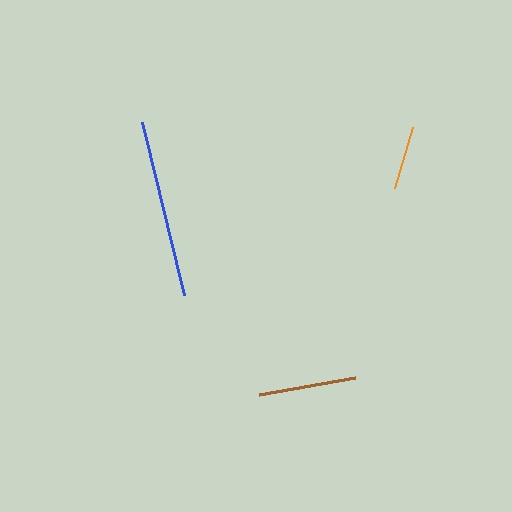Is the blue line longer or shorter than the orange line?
The blue line is longer than the orange line.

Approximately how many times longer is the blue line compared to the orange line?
The blue line is approximately 2.8 times the length of the orange line.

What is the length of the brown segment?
The brown segment is approximately 97 pixels long.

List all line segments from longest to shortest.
From longest to shortest: blue, brown, orange.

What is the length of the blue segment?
The blue segment is approximately 178 pixels long.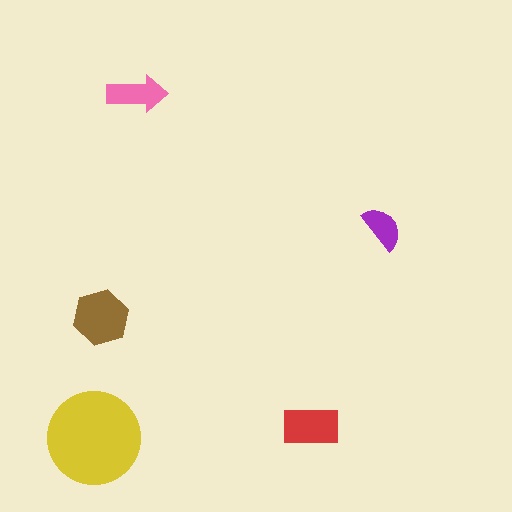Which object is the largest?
The yellow circle.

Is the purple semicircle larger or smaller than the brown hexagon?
Smaller.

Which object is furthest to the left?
The yellow circle is leftmost.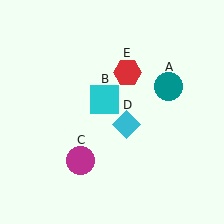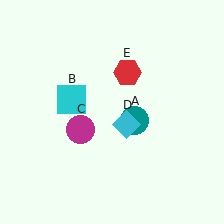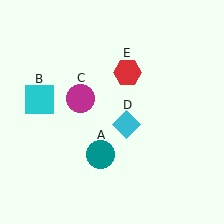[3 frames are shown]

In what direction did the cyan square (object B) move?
The cyan square (object B) moved left.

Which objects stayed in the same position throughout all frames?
Cyan diamond (object D) and red hexagon (object E) remained stationary.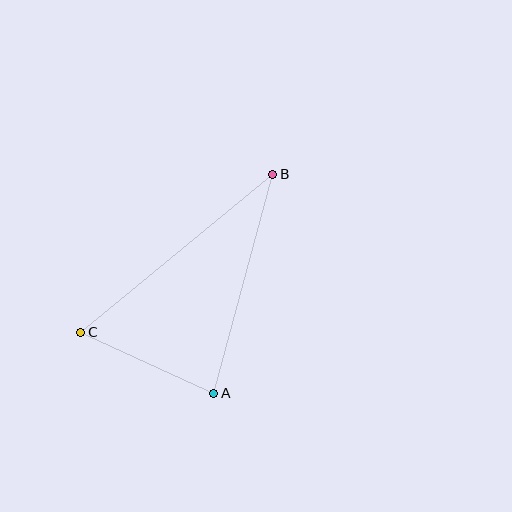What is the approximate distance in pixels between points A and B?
The distance between A and B is approximately 227 pixels.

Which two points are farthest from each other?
Points B and C are farthest from each other.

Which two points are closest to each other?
Points A and C are closest to each other.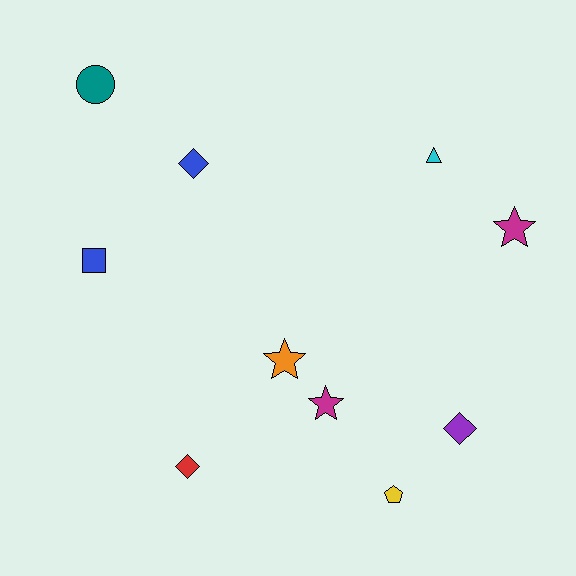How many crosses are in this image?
There are no crosses.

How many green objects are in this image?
There are no green objects.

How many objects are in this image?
There are 10 objects.